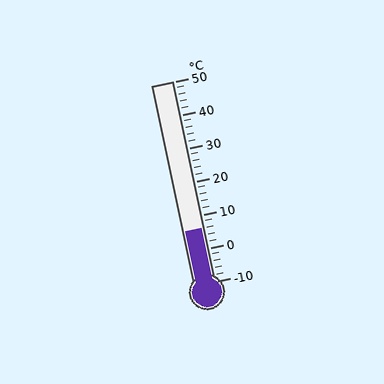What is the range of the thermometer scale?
The thermometer scale ranges from -10°C to 50°C.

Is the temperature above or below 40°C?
The temperature is below 40°C.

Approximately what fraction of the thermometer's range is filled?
The thermometer is filled to approximately 25% of its range.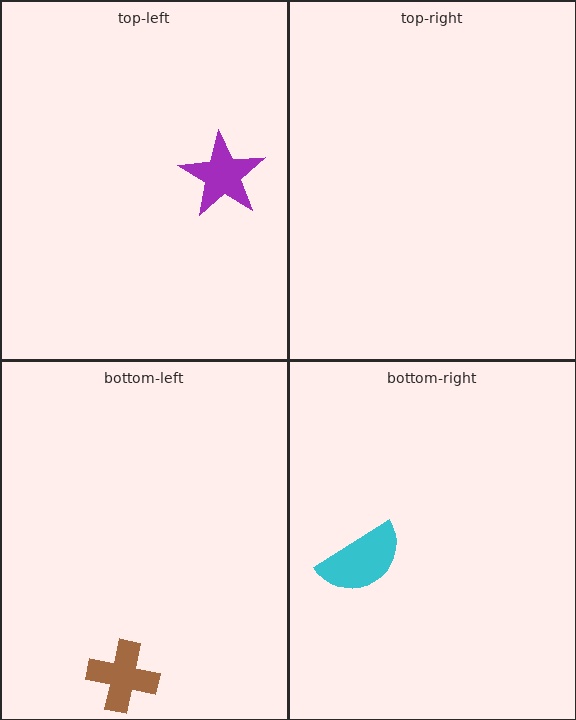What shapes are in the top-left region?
The purple star.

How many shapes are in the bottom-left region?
1.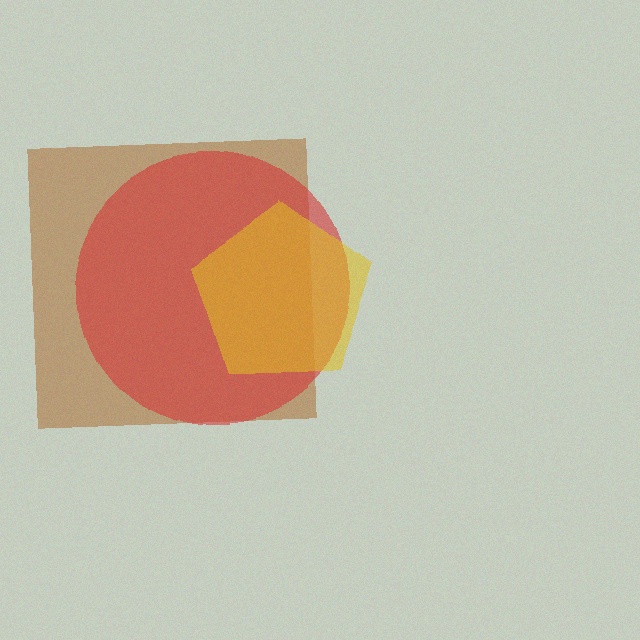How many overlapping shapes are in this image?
There are 3 overlapping shapes in the image.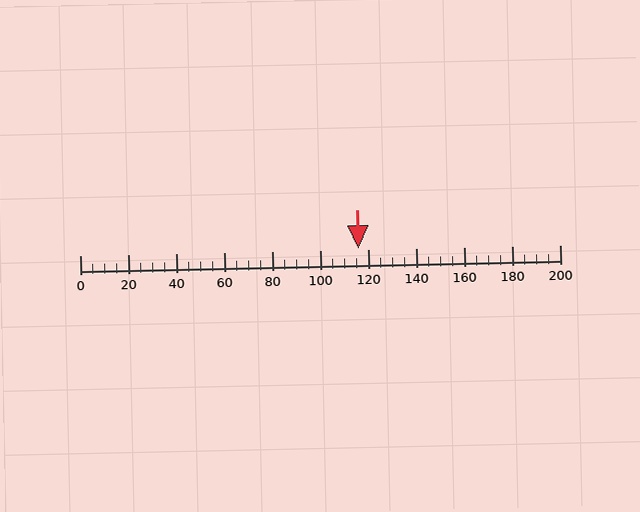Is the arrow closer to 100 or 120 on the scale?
The arrow is closer to 120.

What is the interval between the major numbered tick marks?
The major tick marks are spaced 20 units apart.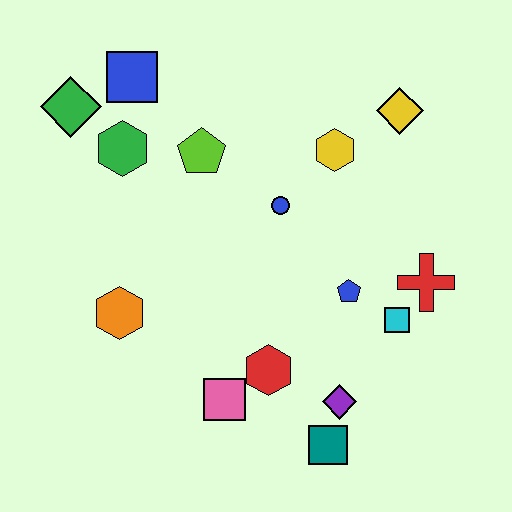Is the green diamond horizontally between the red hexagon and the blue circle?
No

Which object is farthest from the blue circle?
The teal square is farthest from the blue circle.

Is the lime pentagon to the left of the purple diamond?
Yes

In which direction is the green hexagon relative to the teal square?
The green hexagon is above the teal square.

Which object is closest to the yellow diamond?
The yellow hexagon is closest to the yellow diamond.